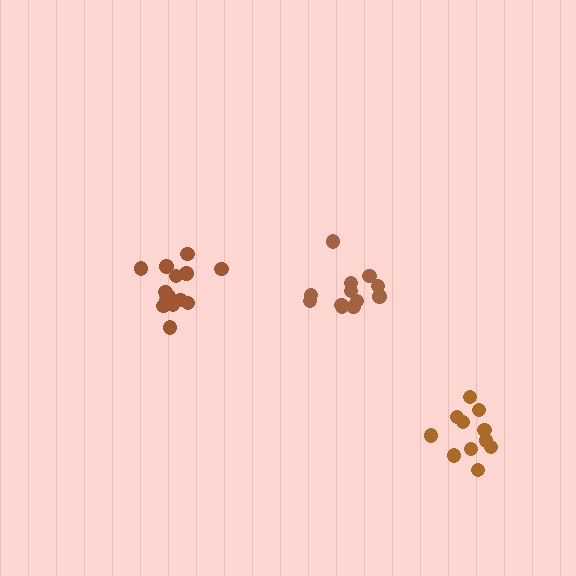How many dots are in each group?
Group 1: 12 dots, Group 2: 16 dots, Group 3: 11 dots (39 total).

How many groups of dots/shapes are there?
There are 3 groups.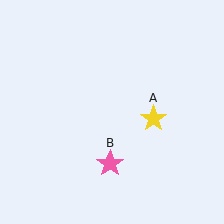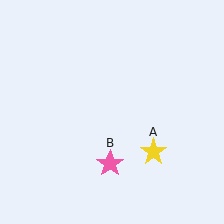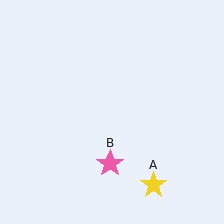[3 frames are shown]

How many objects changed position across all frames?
1 object changed position: yellow star (object A).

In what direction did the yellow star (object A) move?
The yellow star (object A) moved down.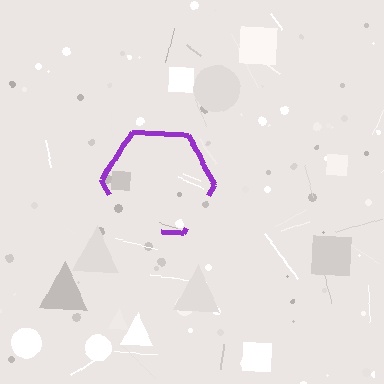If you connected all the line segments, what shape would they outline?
They would outline a hexagon.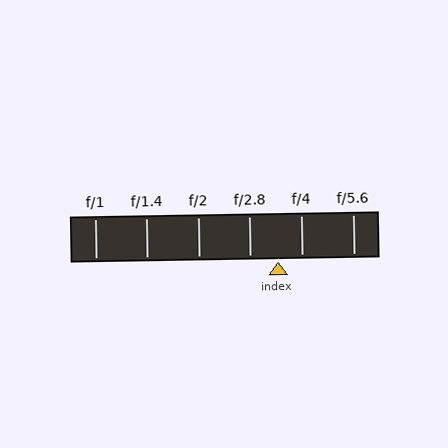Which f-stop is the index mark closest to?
The index mark is closest to f/4.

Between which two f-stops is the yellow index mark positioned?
The index mark is between f/2.8 and f/4.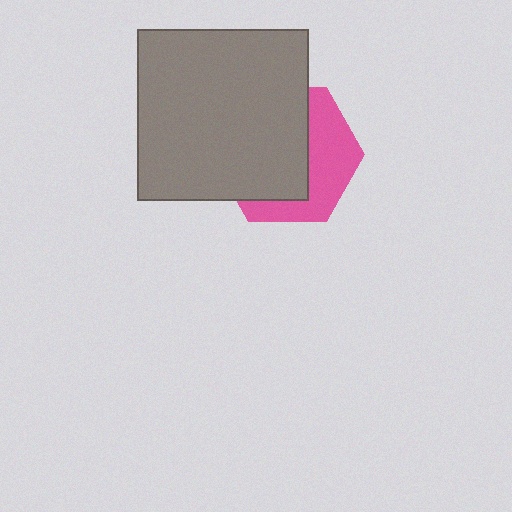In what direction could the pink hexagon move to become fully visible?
The pink hexagon could move toward the lower-right. That would shift it out from behind the gray square entirely.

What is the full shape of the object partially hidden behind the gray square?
The partially hidden object is a pink hexagon.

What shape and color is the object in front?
The object in front is a gray square.